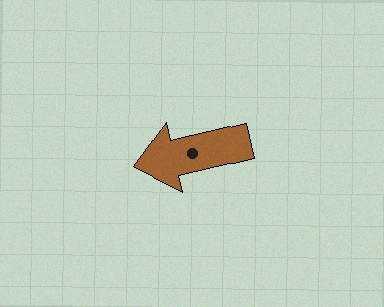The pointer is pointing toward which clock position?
Roughly 9 o'clock.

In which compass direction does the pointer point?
West.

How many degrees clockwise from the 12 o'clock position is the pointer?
Approximately 257 degrees.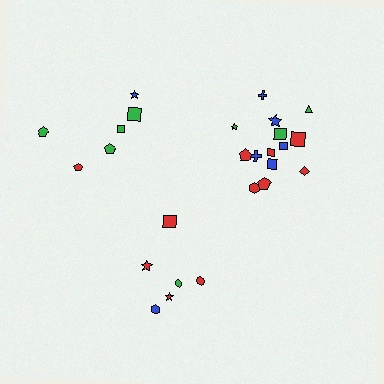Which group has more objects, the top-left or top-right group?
The top-right group.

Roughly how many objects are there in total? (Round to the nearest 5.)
Roughly 25 objects in total.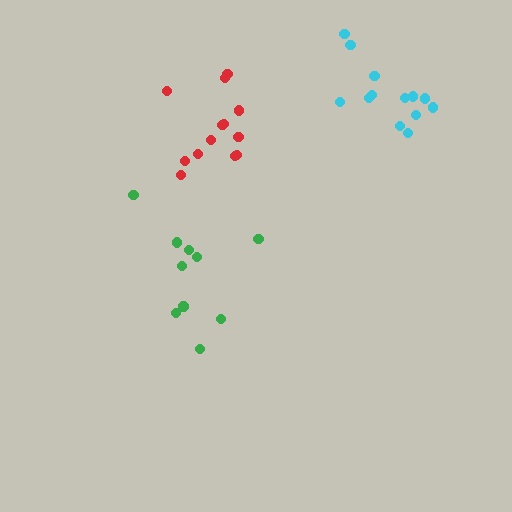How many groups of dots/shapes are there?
There are 3 groups.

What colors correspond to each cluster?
The clusters are colored: green, red, cyan.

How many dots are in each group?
Group 1: 10 dots, Group 2: 13 dots, Group 3: 13 dots (36 total).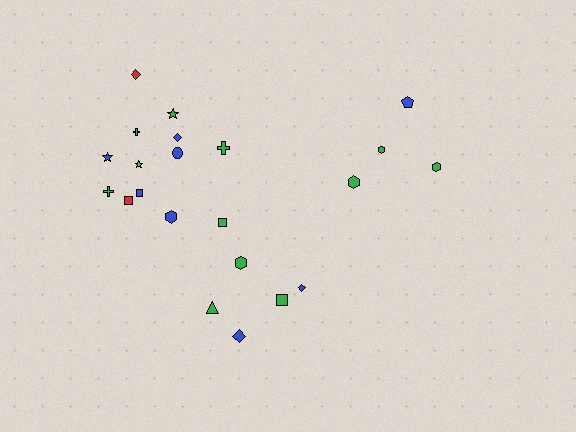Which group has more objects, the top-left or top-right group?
The top-left group.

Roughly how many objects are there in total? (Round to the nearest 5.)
Roughly 20 objects in total.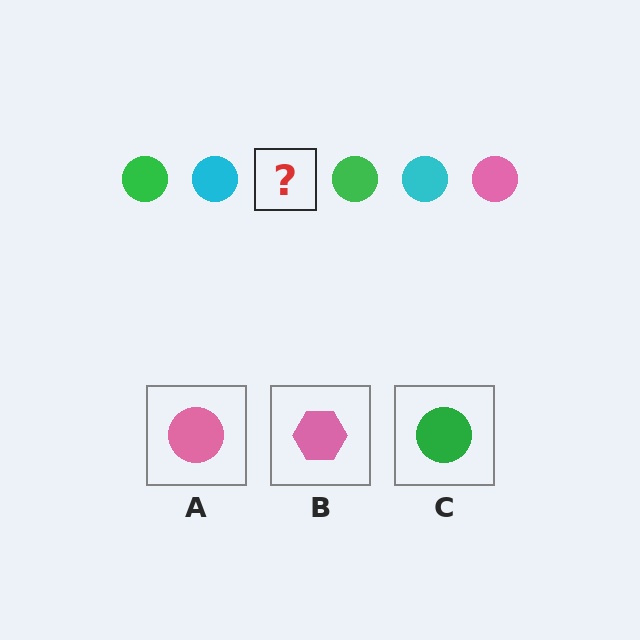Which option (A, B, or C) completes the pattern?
A.